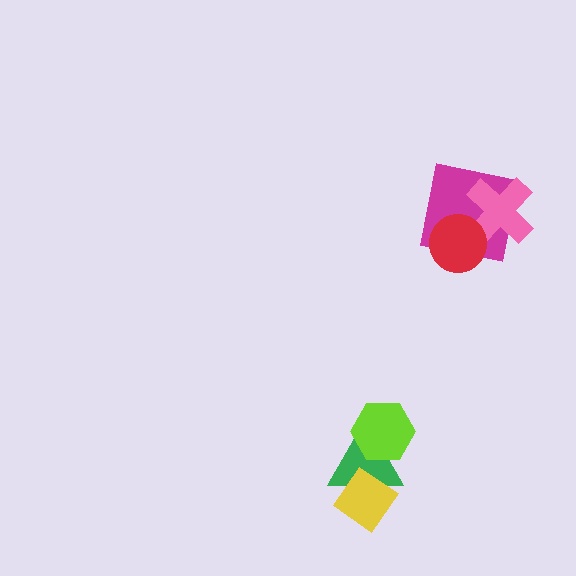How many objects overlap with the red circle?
2 objects overlap with the red circle.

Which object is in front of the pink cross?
The red circle is in front of the pink cross.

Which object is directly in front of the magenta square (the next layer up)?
The pink cross is directly in front of the magenta square.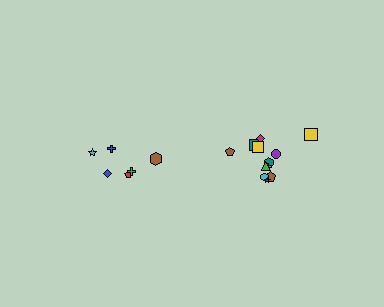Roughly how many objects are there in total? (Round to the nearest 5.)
Roughly 20 objects in total.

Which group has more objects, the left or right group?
The right group.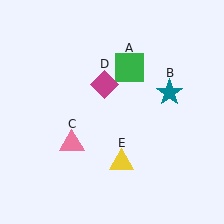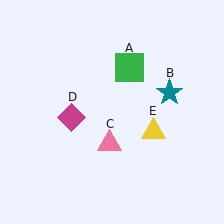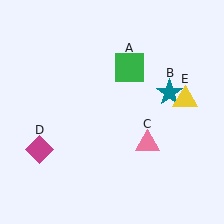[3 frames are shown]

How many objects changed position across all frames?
3 objects changed position: pink triangle (object C), magenta diamond (object D), yellow triangle (object E).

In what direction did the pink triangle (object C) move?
The pink triangle (object C) moved right.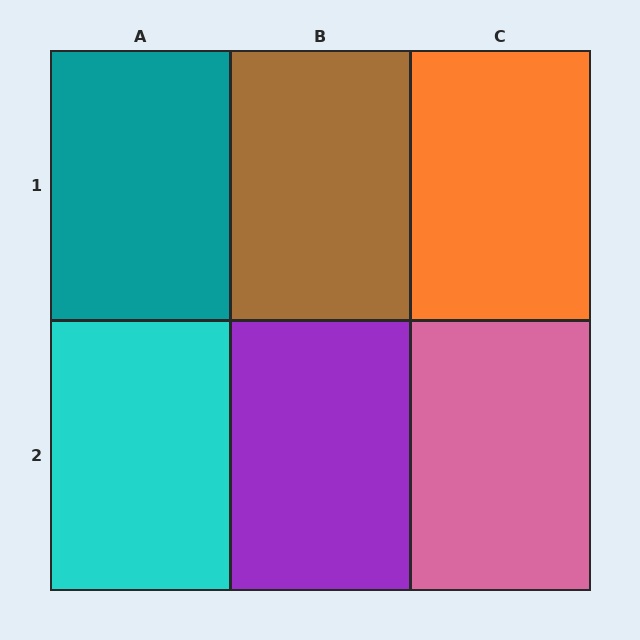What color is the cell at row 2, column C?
Pink.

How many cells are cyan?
1 cell is cyan.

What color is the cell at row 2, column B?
Purple.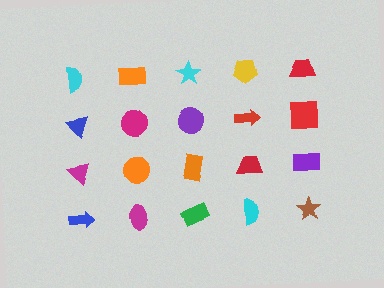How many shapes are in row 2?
5 shapes.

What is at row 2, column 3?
A purple circle.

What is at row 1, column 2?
An orange rectangle.